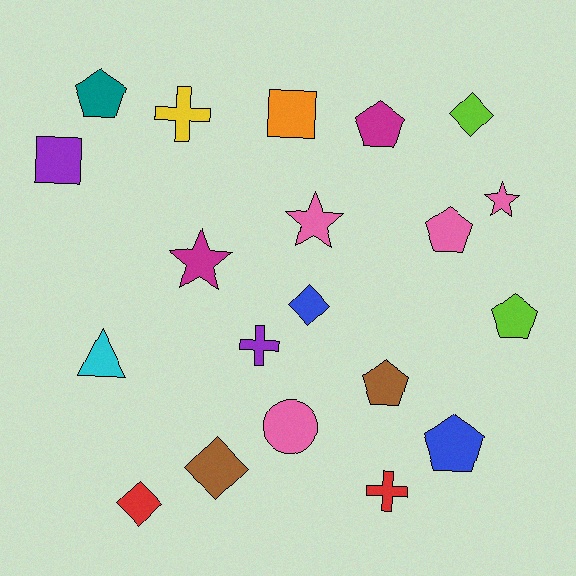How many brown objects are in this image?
There are 2 brown objects.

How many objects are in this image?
There are 20 objects.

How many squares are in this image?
There are 2 squares.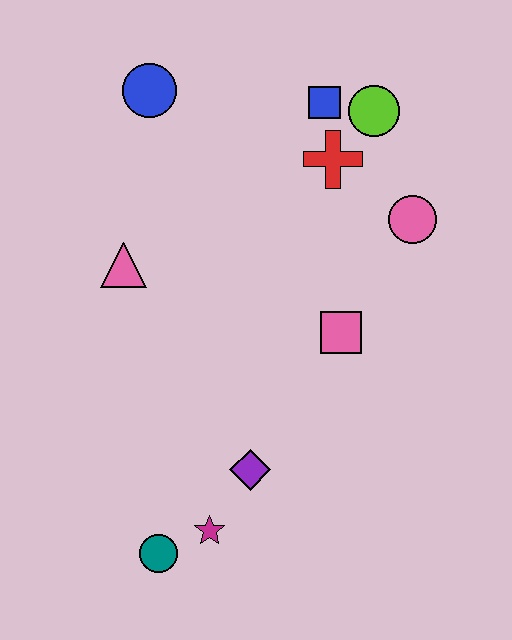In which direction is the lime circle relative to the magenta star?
The lime circle is above the magenta star.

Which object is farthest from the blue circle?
The teal circle is farthest from the blue circle.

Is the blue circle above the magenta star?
Yes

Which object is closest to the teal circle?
The magenta star is closest to the teal circle.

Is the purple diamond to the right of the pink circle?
No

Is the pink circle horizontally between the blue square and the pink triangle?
No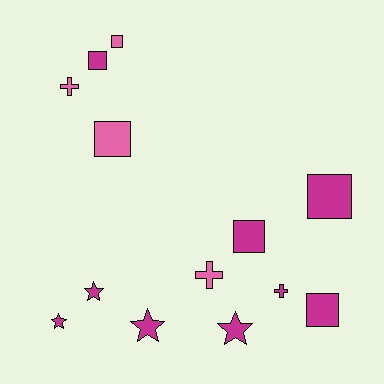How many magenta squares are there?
There are 4 magenta squares.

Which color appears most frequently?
Magenta, with 9 objects.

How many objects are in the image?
There are 13 objects.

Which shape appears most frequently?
Square, with 6 objects.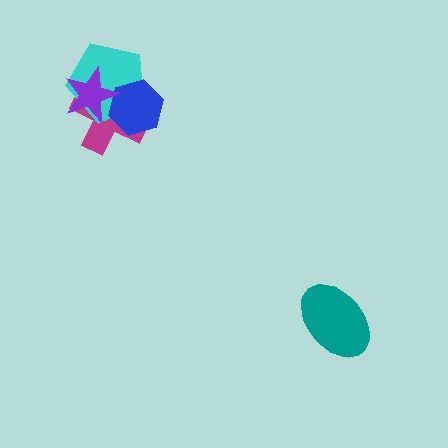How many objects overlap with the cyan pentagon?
3 objects overlap with the cyan pentagon.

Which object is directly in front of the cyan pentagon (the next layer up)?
The blue hexagon is directly in front of the cyan pentagon.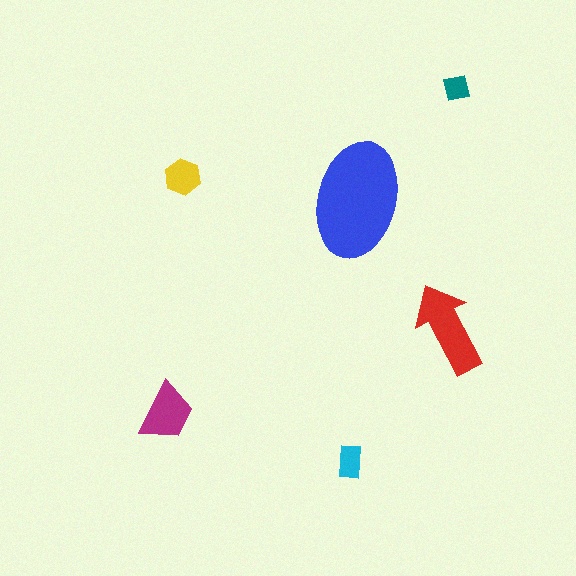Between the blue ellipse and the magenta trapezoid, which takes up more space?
The blue ellipse.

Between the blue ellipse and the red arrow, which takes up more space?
The blue ellipse.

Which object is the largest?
The blue ellipse.